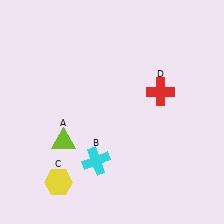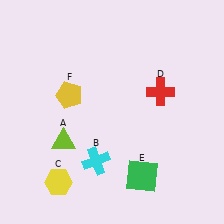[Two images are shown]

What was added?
A green square (E), a yellow pentagon (F) were added in Image 2.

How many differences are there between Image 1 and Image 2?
There are 2 differences between the two images.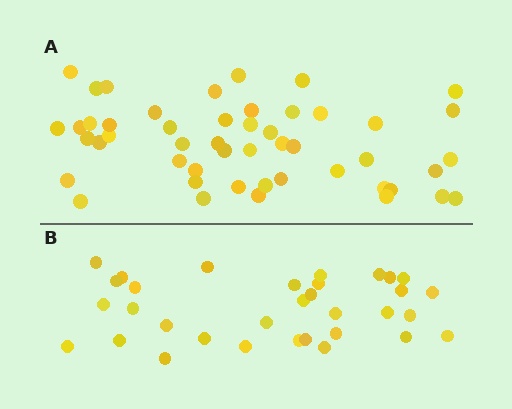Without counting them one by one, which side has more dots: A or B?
Region A (the top region) has more dots.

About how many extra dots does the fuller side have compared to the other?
Region A has approximately 15 more dots than region B.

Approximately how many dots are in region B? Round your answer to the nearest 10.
About 30 dots. (The exact count is 33, which rounds to 30.)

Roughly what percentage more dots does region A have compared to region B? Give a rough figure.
About 50% more.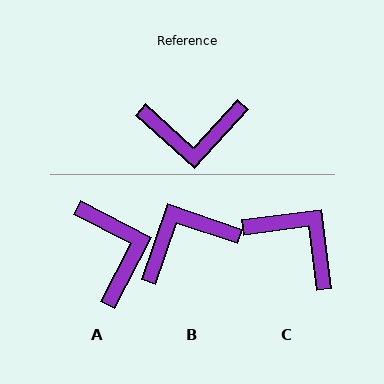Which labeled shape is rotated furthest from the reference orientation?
B, about 157 degrees away.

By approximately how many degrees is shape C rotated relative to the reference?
Approximately 140 degrees counter-clockwise.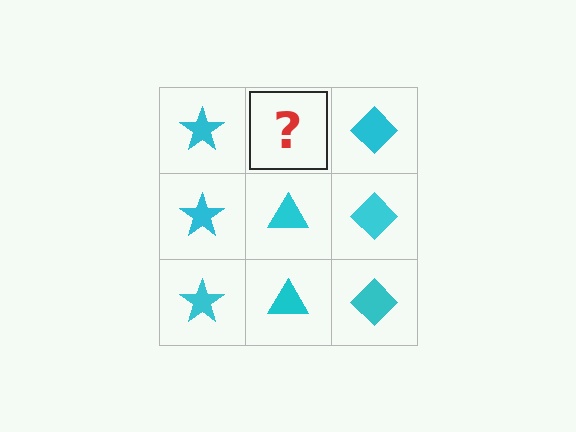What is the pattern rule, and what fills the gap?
The rule is that each column has a consistent shape. The gap should be filled with a cyan triangle.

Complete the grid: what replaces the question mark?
The question mark should be replaced with a cyan triangle.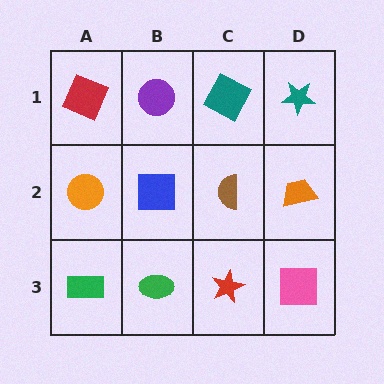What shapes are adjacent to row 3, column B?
A blue square (row 2, column B), a green rectangle (row 3, column A), a red star (row 3, column C).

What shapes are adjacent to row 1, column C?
A brown semicircle (row 2, column C), a purple circle (row 1, column B), a teal star (row 1, column D).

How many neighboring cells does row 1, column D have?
2.